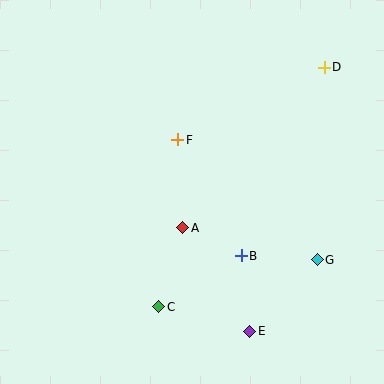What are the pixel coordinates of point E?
Point E is at (250, 331).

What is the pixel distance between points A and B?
The distance between A and B is 65 pixels.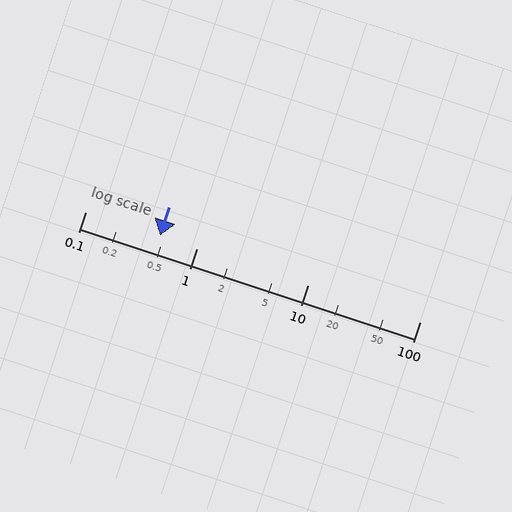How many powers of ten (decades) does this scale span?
The scale spans 3 decades, from 0.1 to 100.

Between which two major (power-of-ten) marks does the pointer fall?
The pointer is between 0.1 and 1.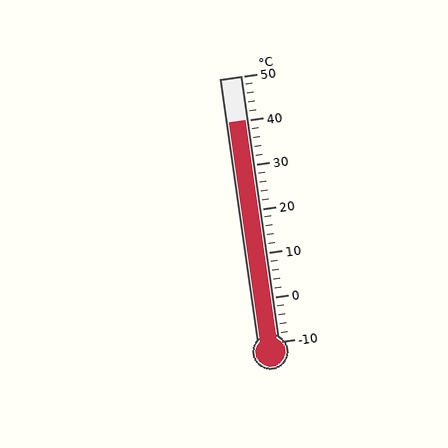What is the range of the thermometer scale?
The thermometer scale ranges from -10°C to 50°C.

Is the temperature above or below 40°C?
The temperature is at 40°C.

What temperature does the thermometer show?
The thermometer shows approximately 40°C.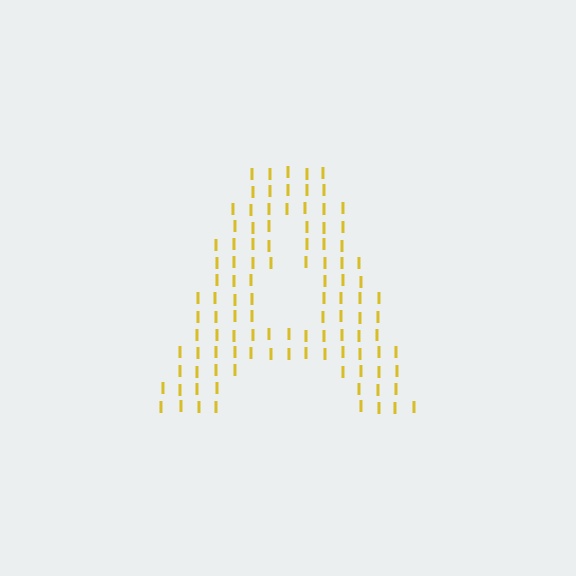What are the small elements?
The small elements are letter I's.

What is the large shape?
The large shape is the letter A.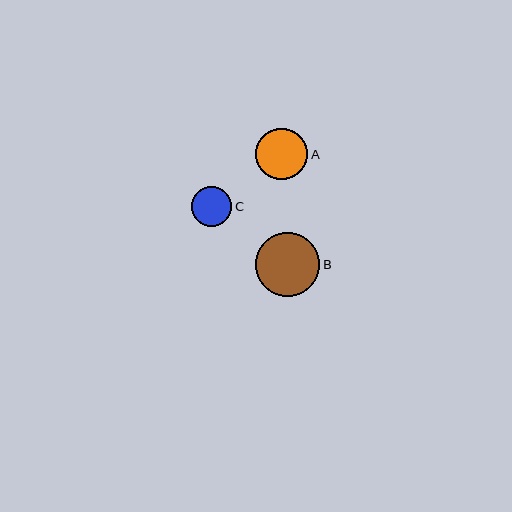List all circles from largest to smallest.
From largest to smallest: B, A, C.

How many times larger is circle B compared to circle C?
Circle B is approximately 1.6 times the size of circle C.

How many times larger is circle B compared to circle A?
Circle B is approximately 1.2 times the size of circle A.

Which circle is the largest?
Circle B is the largest with a size of approximately 64 pixels.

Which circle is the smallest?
Circle C is the smallest with a size of approximately 40 pixels.